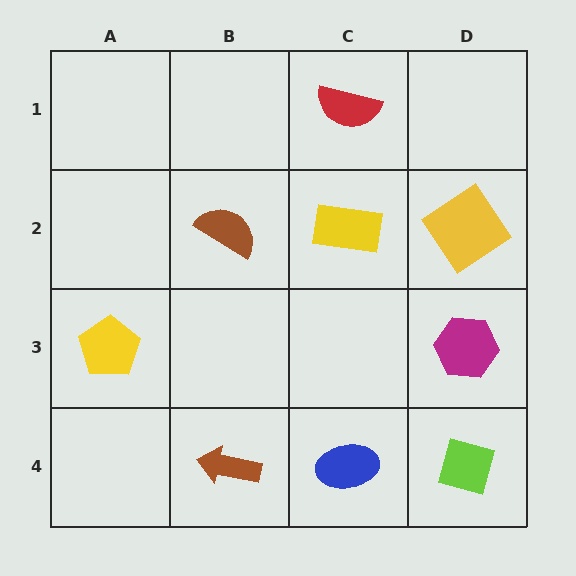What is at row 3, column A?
A yellow pentagon.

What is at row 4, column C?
A blue ellipse.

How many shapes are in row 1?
1 shape.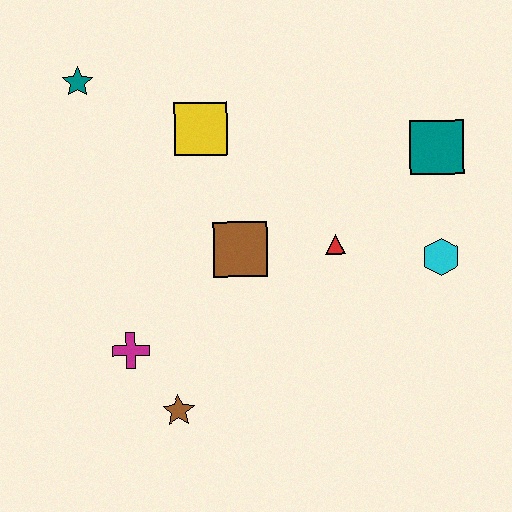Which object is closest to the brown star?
The magenta cross is closest to the brown star.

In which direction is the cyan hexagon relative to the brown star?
The cyan hexagon is to the right of the brown star.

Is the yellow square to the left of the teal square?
Yes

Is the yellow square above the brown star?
Yes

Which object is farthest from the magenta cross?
The teal square is farthest from the magenta cross.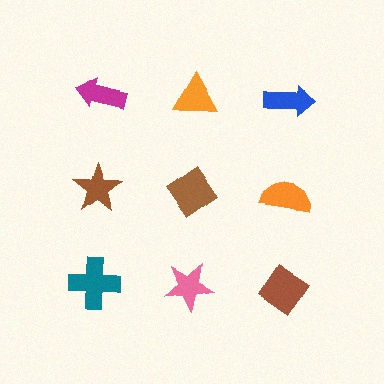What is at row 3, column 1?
A teal cross.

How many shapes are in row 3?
3 shapes.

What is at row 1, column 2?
An orange triangle.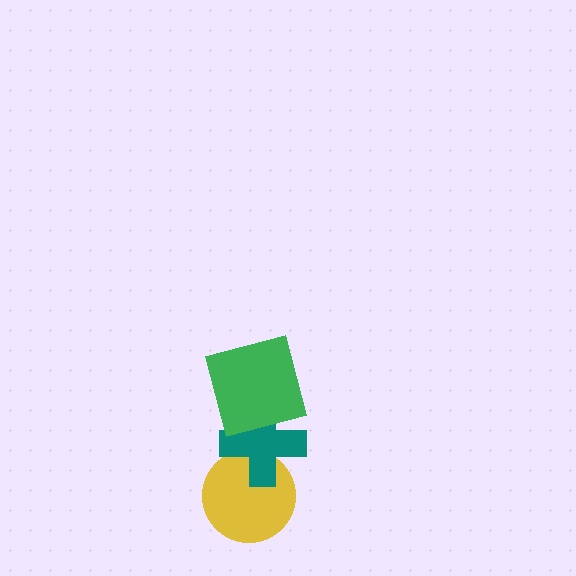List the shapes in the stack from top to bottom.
From top to bottom: the green square, the teal cross, the yellow circle.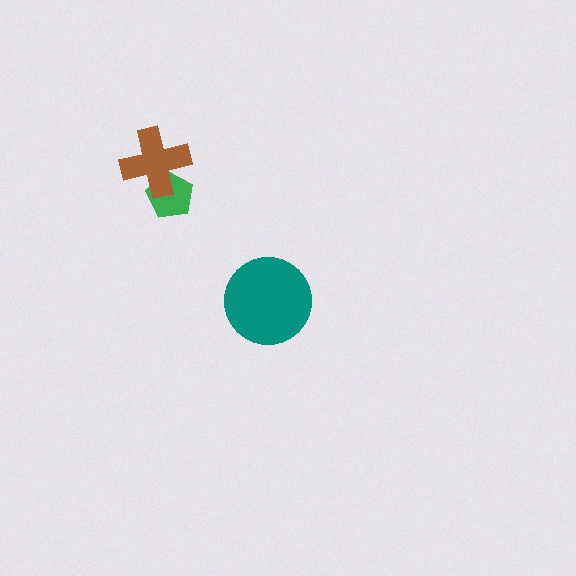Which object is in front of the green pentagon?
The brown cross is in front of the green pentagon.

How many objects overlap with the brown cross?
1 object overlaps with the brown cross.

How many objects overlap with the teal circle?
0 objects overlap with the teal circle.